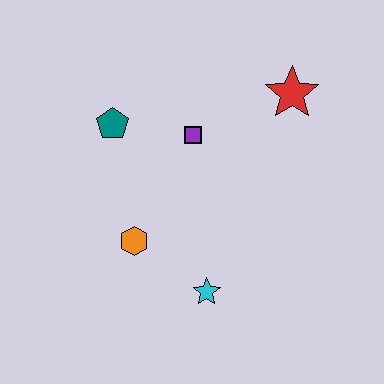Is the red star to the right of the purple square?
Yes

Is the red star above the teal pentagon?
Yes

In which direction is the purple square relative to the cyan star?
The purple square is above the cyan star.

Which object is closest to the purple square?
The teal pentagon is closest to the purple square.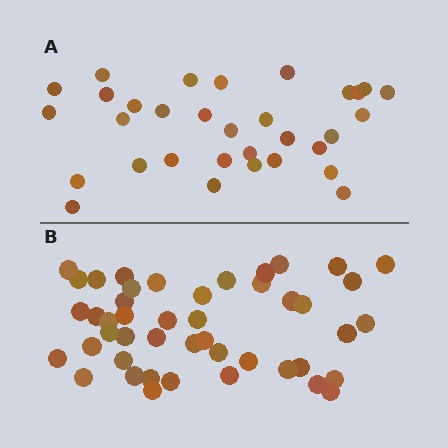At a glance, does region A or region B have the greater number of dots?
Region B (the bottom region) has more dots.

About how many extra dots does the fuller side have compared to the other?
Region B has approximately 15 more dots than region A.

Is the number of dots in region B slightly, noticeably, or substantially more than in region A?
Region B has noticeably more, but not dramatically so. The ratio is roughly 1.4 to 1.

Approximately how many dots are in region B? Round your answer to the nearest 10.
About 50 dots. (The exact count is 46, which rounds to 50.)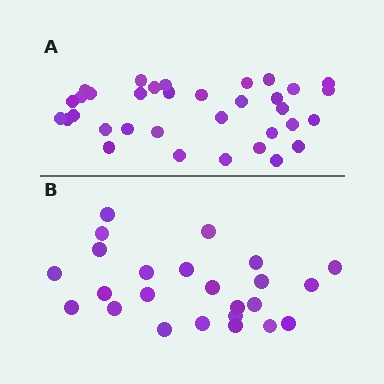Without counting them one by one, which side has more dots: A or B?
Region A (the top region) has more dots.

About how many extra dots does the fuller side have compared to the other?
Region A has roughly 10 or so more dots than region B.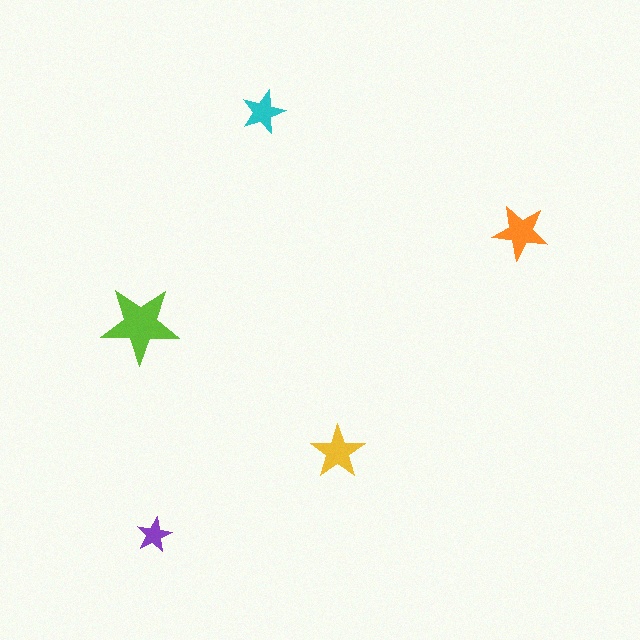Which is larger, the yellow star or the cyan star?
The yellow one.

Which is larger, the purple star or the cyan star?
The cyan one.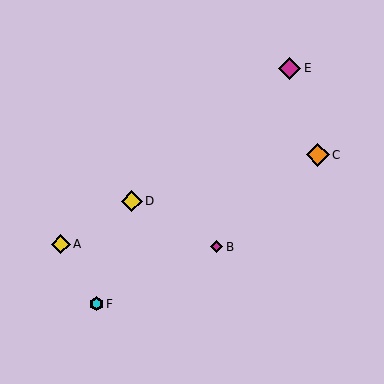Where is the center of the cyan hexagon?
The center of the cyan hexagon is at (96, 304).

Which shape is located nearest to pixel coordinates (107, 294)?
The cyan hexagon (labeled F) at (96, 304) is nearest to that location.